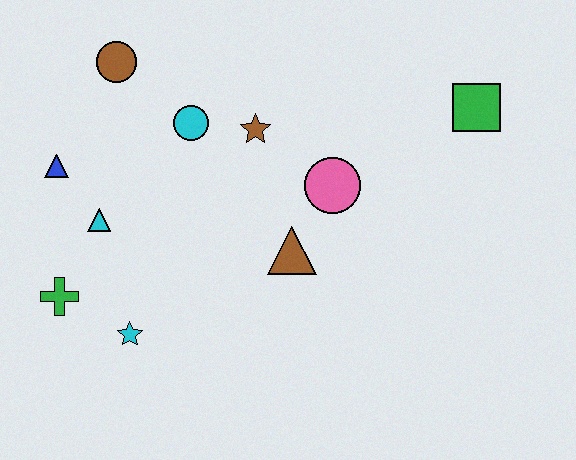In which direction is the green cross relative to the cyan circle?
The green cross is below the cyan circle.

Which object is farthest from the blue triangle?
The green square is farthest from the blue triangle.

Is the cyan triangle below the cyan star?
No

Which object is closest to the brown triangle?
The pink circle is closest to the brown triangle.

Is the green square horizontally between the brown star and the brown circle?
No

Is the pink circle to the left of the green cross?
No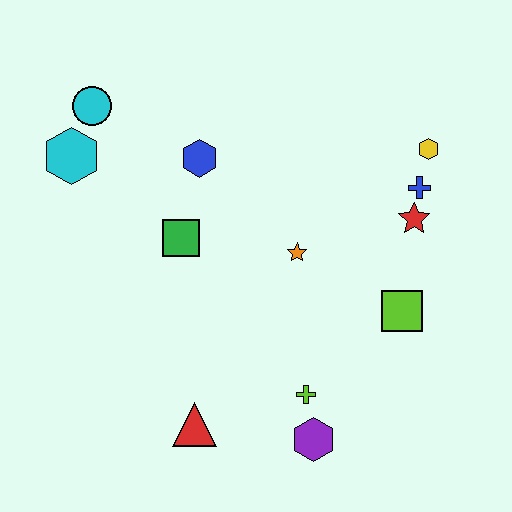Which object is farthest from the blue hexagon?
The purple hexagon is farthest from the blue hexagon.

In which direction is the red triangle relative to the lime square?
The red triangle is to the left of the lime square.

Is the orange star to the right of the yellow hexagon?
No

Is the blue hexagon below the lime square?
No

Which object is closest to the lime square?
The red star is closest to the lime square.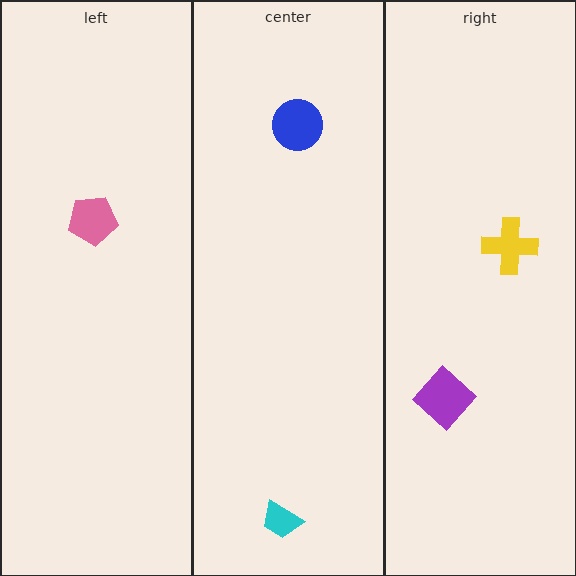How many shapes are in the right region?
2.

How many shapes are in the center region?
2.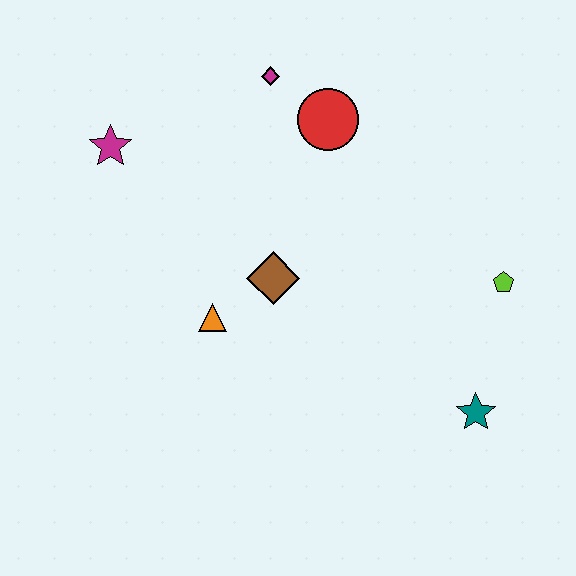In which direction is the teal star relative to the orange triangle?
The teal star is to the right of the orange triangle.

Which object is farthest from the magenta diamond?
The teal star is farthest from the magenta diamond.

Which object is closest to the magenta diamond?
The red circle is closest to the magenta diamond.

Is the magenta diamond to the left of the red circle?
Yes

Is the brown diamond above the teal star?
Yes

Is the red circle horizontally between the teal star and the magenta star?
Yes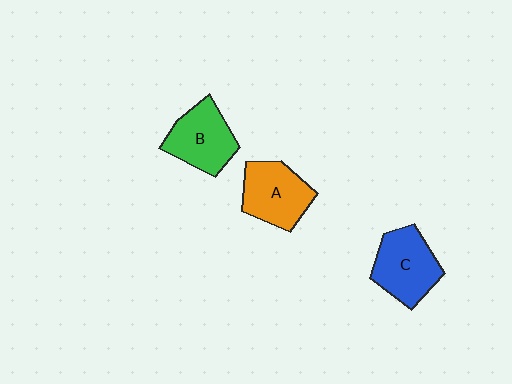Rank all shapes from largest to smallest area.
From largest to smallest: C (blue), A (orange), B (green).